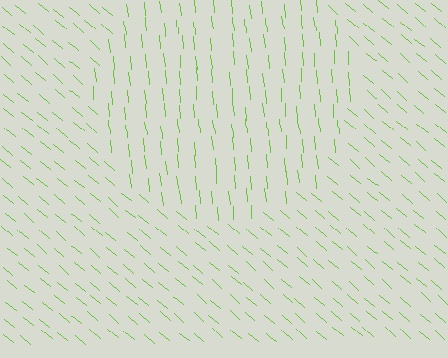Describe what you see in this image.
The image is filled with small lime line segments. A circle region in the image has lines oriented differently from the surrounding lines, creating a visible texture boundary.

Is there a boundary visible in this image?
Yes, there is a texture boundary formed by a change in line orientation.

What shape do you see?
I see a circle.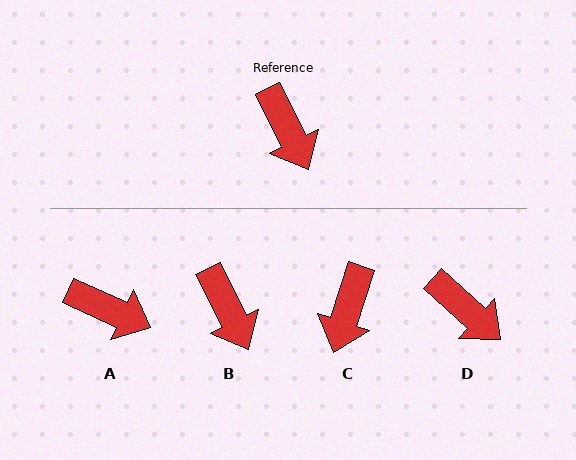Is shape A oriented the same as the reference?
No, it is off by about 39 degrees.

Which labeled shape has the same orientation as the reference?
B.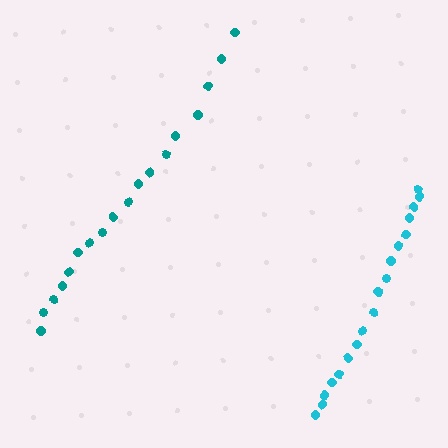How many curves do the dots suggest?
There are 2 distinct paths.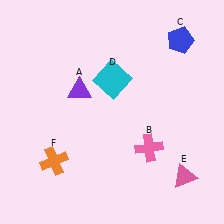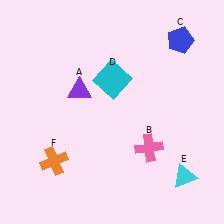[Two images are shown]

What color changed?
The triangle (E) changed from pink in Image 1 to cyan in Image 2.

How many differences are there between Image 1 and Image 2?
There is 1 difference between the two images.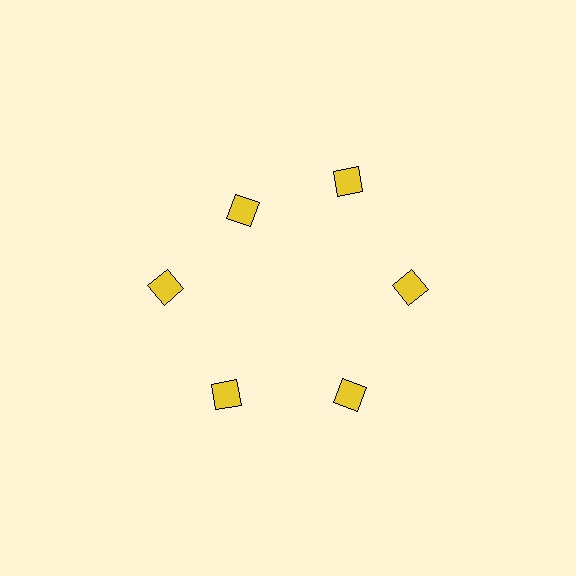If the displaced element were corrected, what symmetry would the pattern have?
It would have 6-fold rotational symmetry — the pattern would map onto itself every 60 degrees.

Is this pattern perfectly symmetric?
No. The 6 yellow squares are arranged in a ring, but one element near the 11 o'clock position is pulled inward toward the center, breaking the 6-fold rotational symmetry.